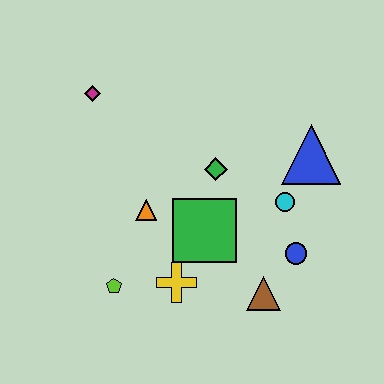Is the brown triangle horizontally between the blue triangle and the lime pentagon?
Yes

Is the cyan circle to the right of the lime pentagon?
Yes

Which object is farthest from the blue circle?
The magenta diamond is farthest from the blue circle.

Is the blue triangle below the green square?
No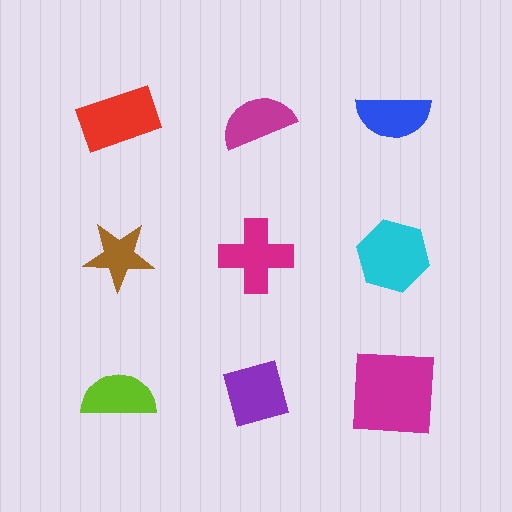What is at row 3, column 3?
A magenta square.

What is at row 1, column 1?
A red rectangle.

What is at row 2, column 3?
A cyan hexagon.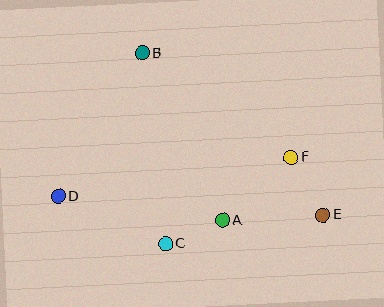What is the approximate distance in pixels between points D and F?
The distance between D and F is approximately 236 pixels.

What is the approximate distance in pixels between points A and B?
The distance between A and B is approximately 185 pixels.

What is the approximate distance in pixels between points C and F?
The distance between C and F is approximately 152 pixels.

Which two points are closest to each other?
Points A and C are closest to each other.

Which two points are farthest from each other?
Points D and E are farthest from each other.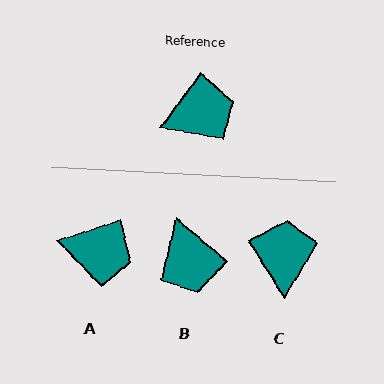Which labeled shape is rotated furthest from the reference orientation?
B, about 94 degrees away.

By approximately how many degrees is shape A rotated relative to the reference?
Approximately 36 degrees clockwise.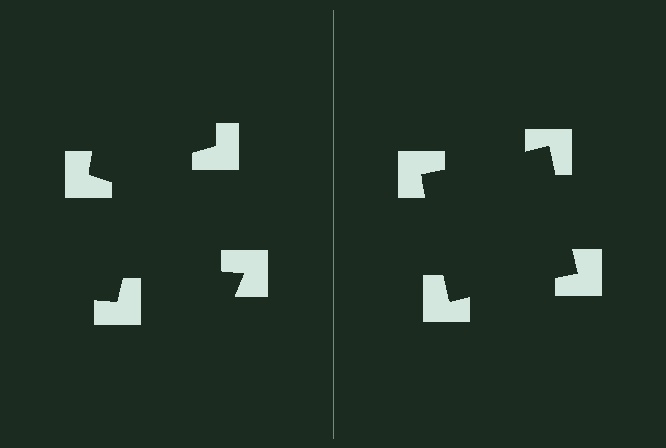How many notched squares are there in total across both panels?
8 — 4 on each side.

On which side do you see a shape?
An illusory square appears on the right side. On the left side the wedge cuts are rotated, so no coherent shape forms.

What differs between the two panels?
The notched squares are positioned identically on both sides; only the wedge orientations differ. On the right they align to a square; on the left they are misaligned.